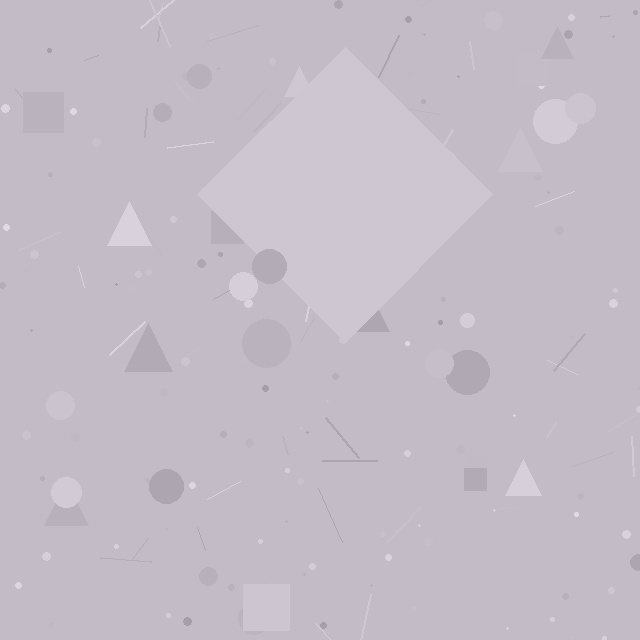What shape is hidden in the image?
A diamond is hidden in the image.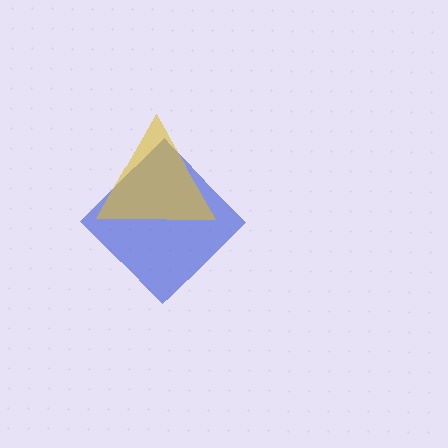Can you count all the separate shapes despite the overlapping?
Yes, there are 2 separate shapes.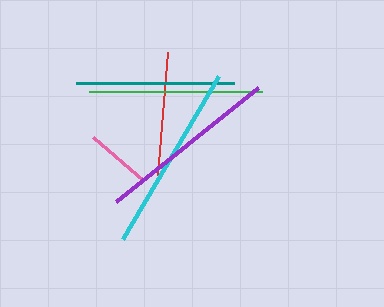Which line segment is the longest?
The cyan line is the longest at approximately 189 pixels.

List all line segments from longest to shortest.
From longest to shortest: cyan, purple, green, teal, red, pink.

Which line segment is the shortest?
The pink line is the shortest at approximately 68 pixels.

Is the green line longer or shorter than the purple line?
The purple line is longer than the green line.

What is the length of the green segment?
The green segment is approximately 173 pixels long.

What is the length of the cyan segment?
The cyan segment is approximately 189 pixels long.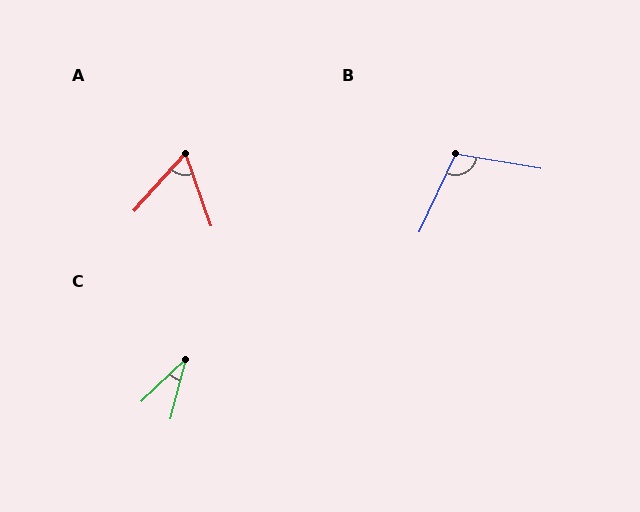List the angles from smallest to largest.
C (31°), A (61°), B (105°).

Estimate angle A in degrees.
Approximately 61 degrees.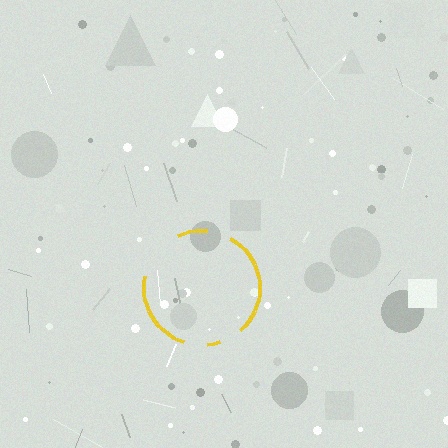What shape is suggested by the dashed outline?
The dashed outline suggests a circle.